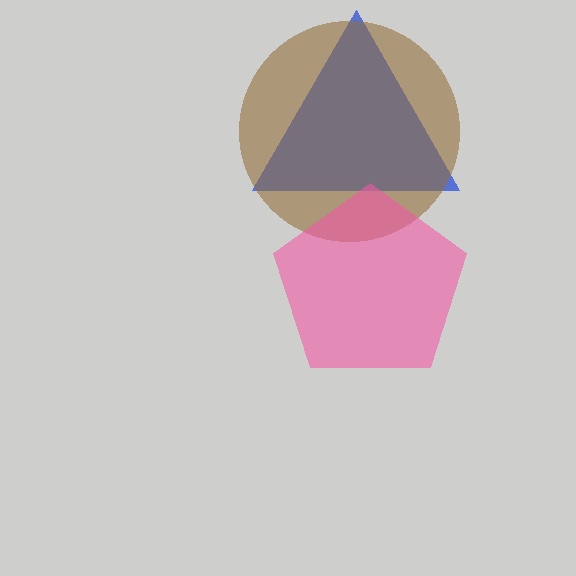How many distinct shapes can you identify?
There are 3 distinct shapes: a blue triangle, a brown circle, a pink pentagon.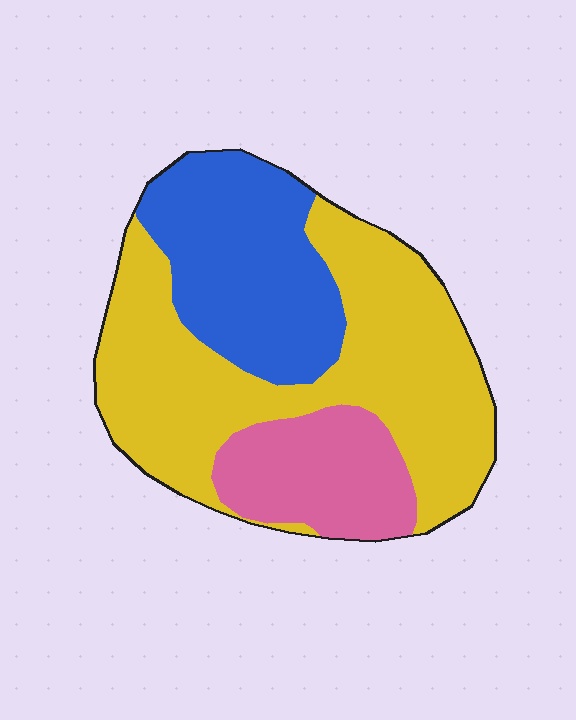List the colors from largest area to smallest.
From largest to smallest: yellow, blue, pink.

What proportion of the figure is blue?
Blue takes up about one quarter (1/4) of the figure.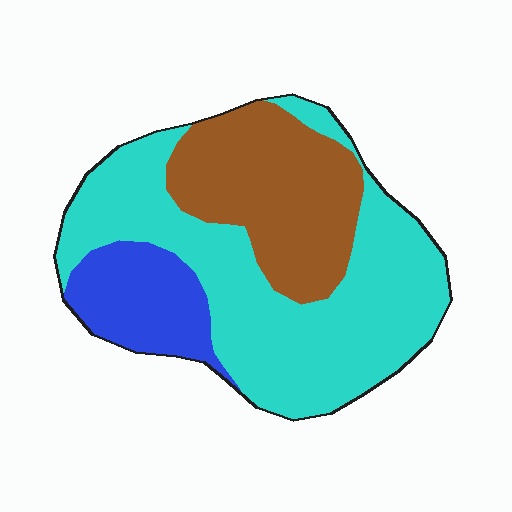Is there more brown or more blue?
Brown.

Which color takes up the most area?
Cyan, at roughly 55%.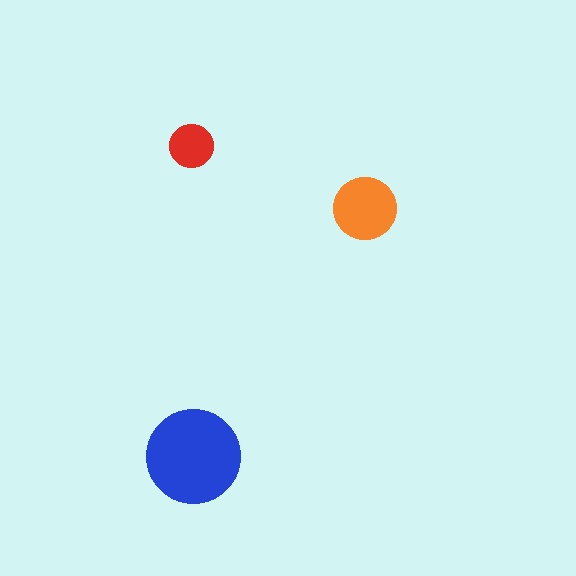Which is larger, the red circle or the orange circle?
The orange one.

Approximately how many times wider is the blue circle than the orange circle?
About 1.5 times wider.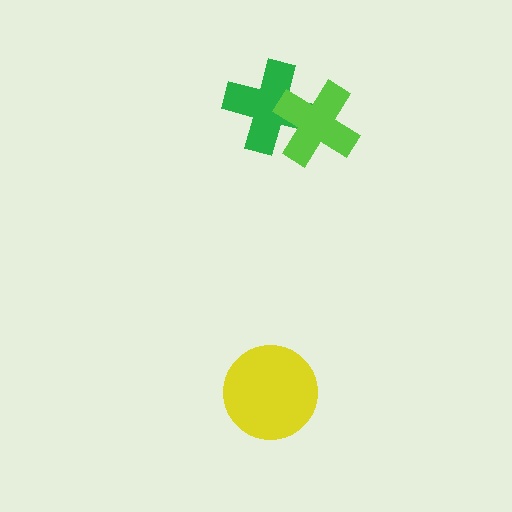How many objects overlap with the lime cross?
1 object overlaps with the lime cross.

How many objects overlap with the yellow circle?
0 objects overlap with the yellow circle.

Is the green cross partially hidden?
Yes, it is partially covered by another shape.